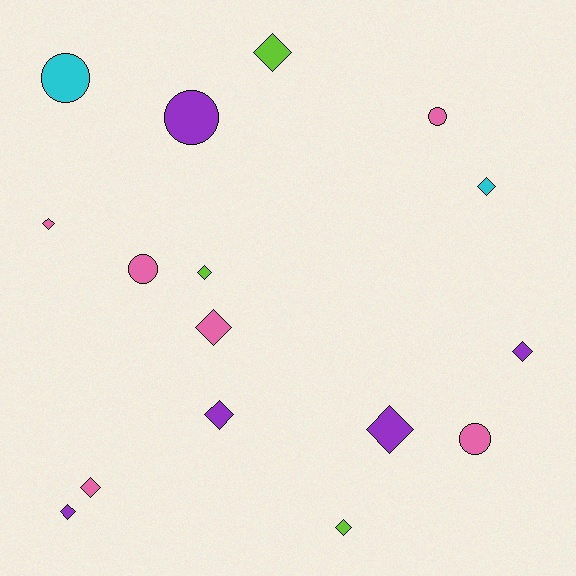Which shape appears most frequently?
Diamond, with 11 objects.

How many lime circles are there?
There are no lime circles.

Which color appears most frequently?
Pink, with 6 objects.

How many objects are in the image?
There are 16 objects.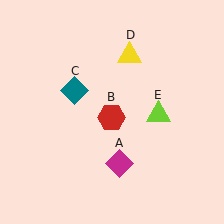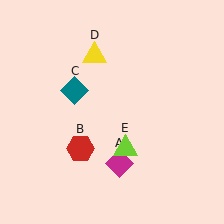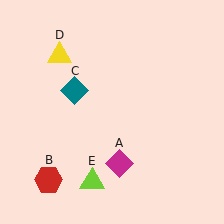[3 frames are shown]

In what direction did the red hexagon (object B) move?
The red hexagon (object B) moved down and to the left.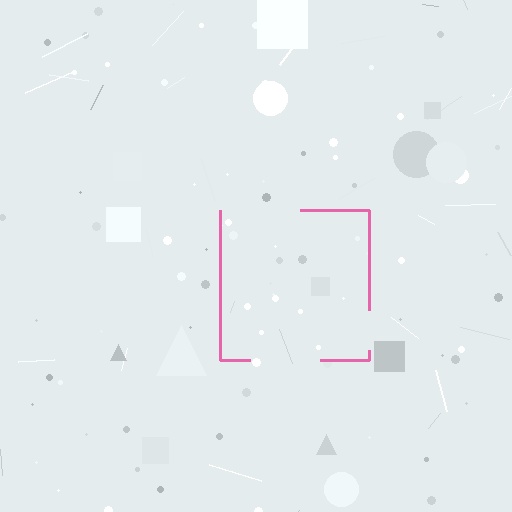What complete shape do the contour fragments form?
The contour fragments form a square.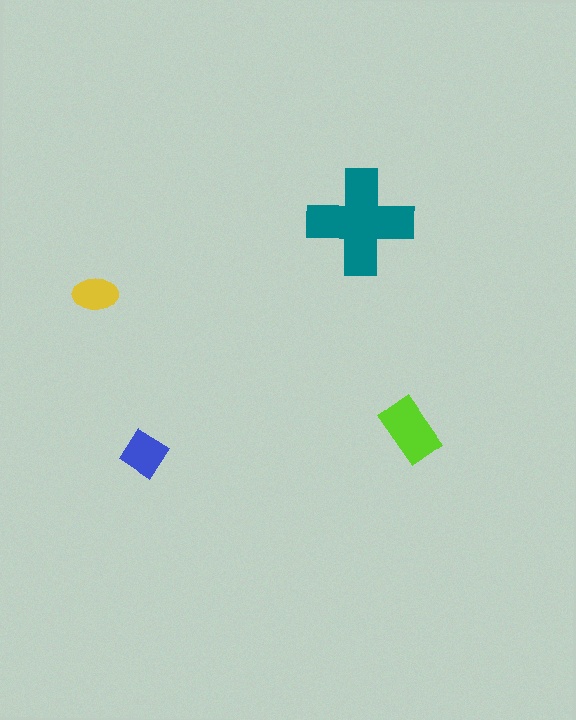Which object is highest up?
The teal cross is topmost.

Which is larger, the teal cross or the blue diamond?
The teal cross.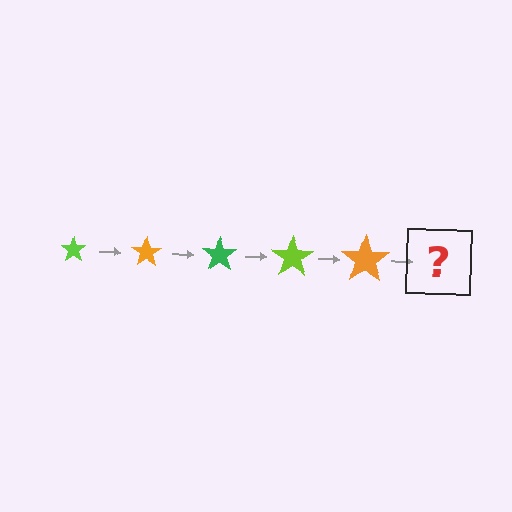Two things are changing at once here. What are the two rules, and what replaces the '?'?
The two rules are that the star grows larger each step and the color cycles through lime, orange, and green. The '?' should be a green star, larger than the previous one.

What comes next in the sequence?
The next element should be a green star, larger than the previous one.